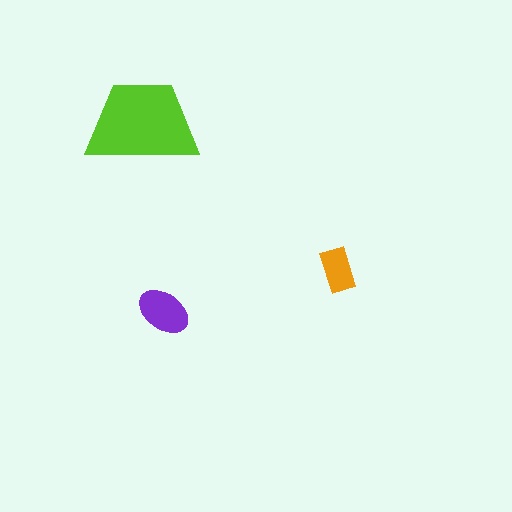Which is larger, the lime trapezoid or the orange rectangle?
The lime trapezoid.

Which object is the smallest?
The orange rectangle.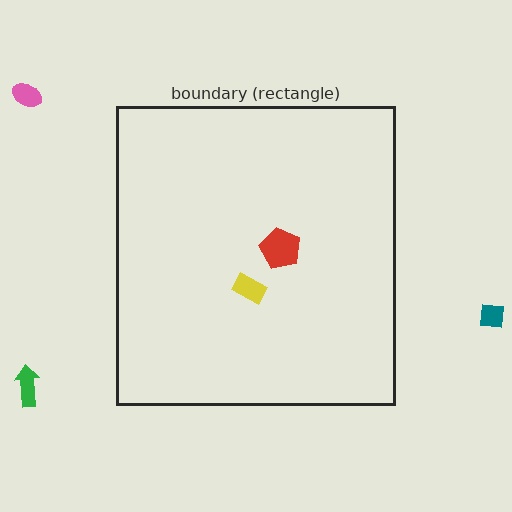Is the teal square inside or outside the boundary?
Outside.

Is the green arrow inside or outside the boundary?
Outside.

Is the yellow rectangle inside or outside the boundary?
Inside.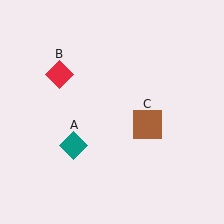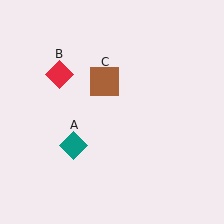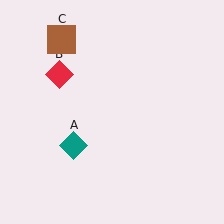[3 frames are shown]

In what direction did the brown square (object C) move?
The brown square (object C) moved up and to the left.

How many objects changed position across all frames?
1 object changed position: brown square (object C).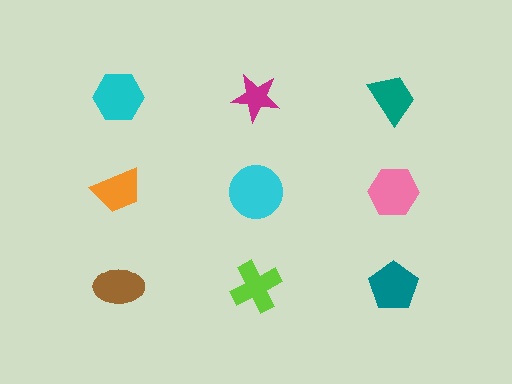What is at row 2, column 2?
A cyan circle.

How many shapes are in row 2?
3 shapes.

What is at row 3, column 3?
A teal pentagon.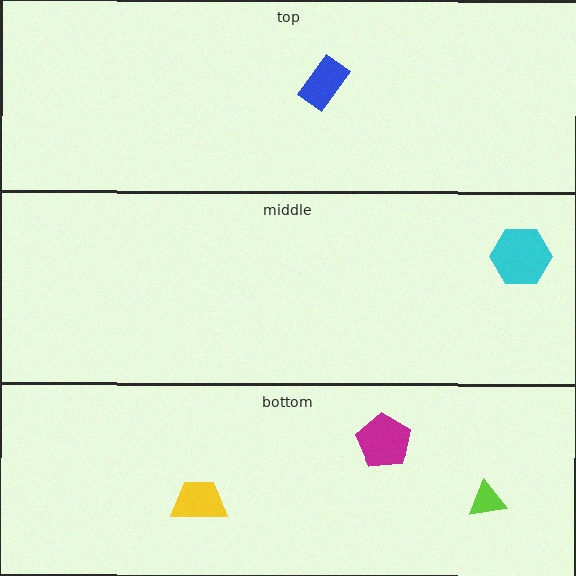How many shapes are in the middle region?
1.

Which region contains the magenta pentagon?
The bottom region.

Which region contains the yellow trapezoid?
The bottom region.